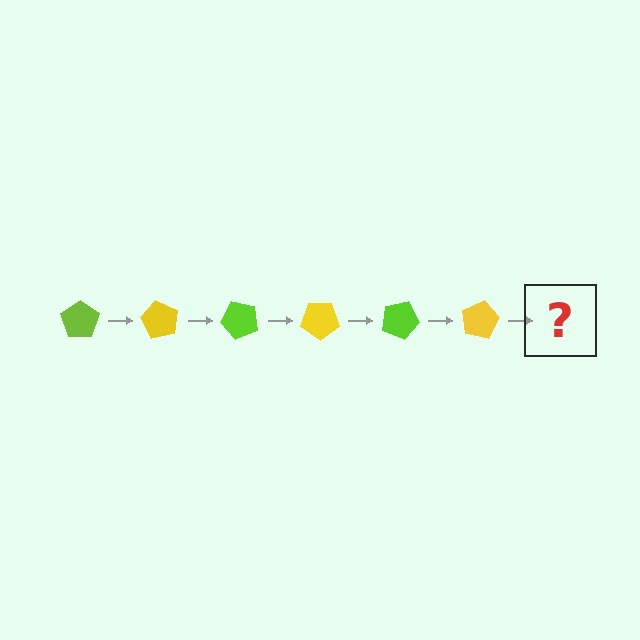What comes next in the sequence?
The next element should be a lime pentagon, rotated 360 degrees from the start.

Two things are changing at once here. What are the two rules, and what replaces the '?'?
The two rules are that it rotates 60 degrees each step and the color cycles through lime and yellow. The '?' should be a lime pentagon, rotated 360 degrees from the start.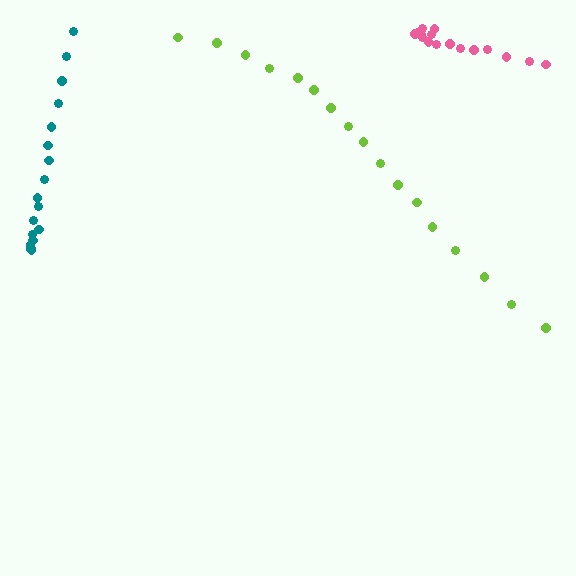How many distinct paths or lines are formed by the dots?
There are 3 distinct paths.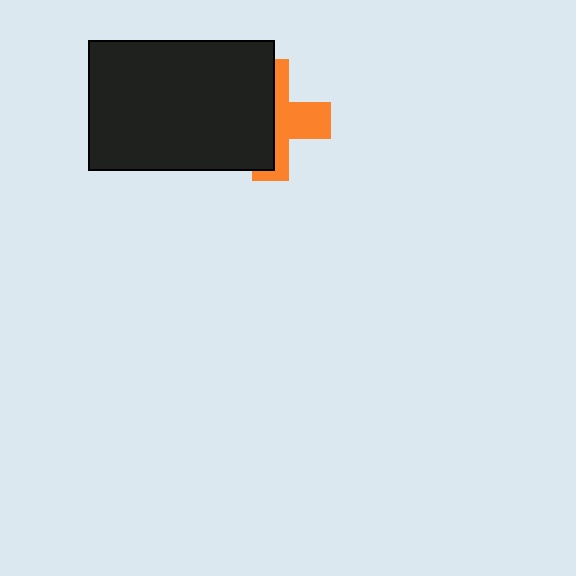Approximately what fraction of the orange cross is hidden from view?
Roughly 55% of the orange cross is hidden behind the black rectangle.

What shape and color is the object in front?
The object in front is a black rectangle.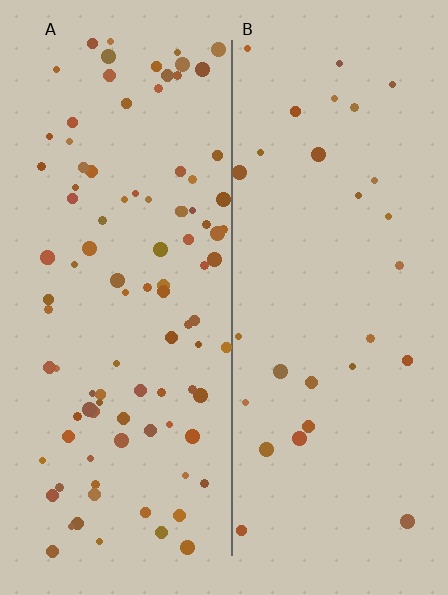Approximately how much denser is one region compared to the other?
Approximately 3.3× — region A over region B.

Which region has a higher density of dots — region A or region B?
A (the left).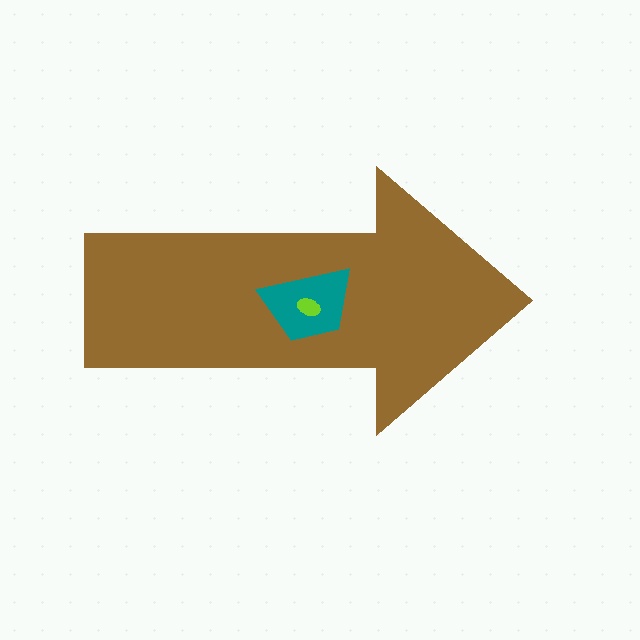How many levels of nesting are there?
3.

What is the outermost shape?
The brown arrow.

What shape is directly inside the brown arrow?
The teal trapezoid.